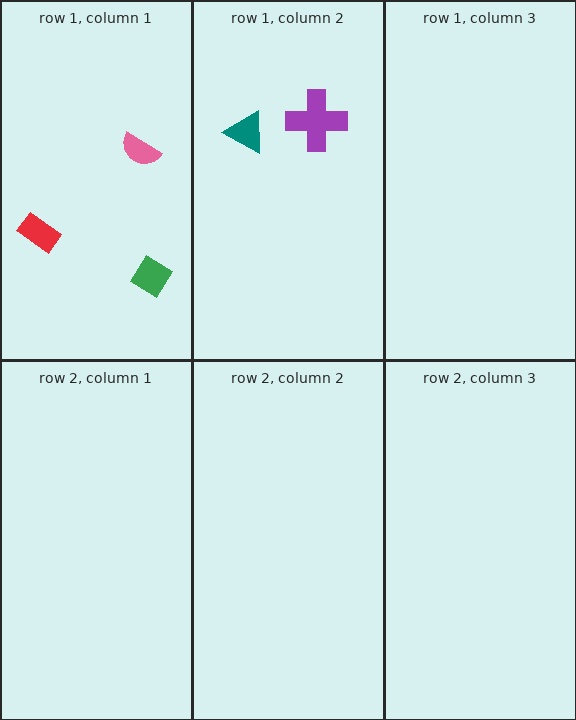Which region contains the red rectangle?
The row 1, column 1 region.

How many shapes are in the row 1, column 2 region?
2.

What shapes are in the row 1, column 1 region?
The red rectangle, the green diamond, the pink semicircle.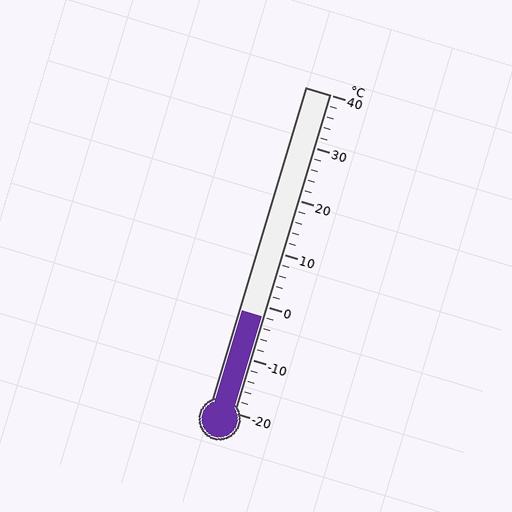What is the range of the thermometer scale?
The thermometer scale ranges from -20°C to 40°C.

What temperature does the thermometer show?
The thermometer shows approximately -2°C.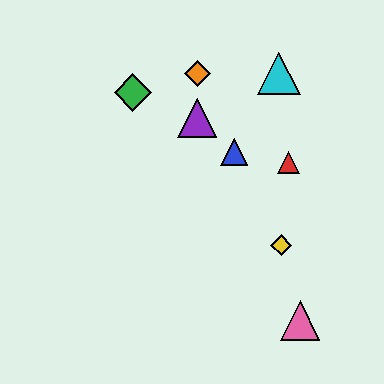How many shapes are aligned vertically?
2 shapes (the purple triangle, the orange diamond) are aligned vertically.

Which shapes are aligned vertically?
The purple triangle, the orange diamond are aligned vertically.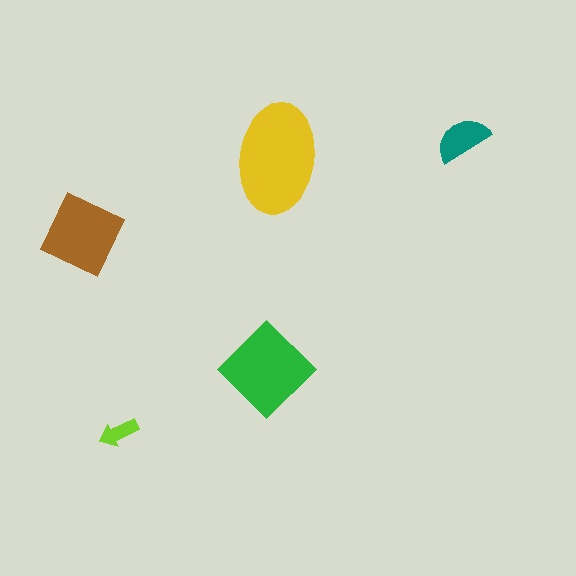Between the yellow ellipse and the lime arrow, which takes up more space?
The yellow ellipse.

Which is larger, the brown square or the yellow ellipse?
The yellow ellipse.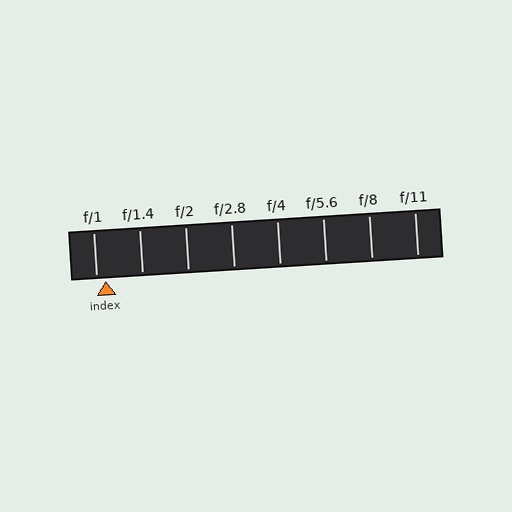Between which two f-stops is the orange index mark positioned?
The index mark is between f/1 and f/1.4.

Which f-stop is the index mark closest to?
The index mark is closest to f/1.